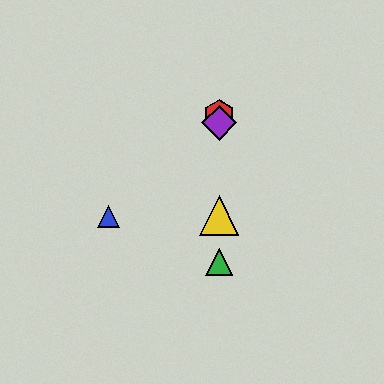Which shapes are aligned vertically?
The red hexagon, the green triangle, the yellow triangle, the purple diamond are aligned vertically.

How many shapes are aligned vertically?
4 shapes (the red hexagon, the green triangle, the yellow triangle, the purple diamond) are aligned vertically.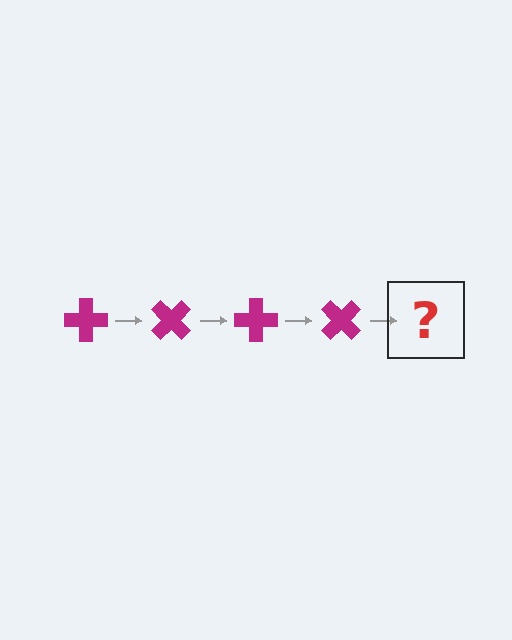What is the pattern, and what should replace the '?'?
The pattern is that the cross rotates 45 degrees each step. The '?' should be a magenta cross rotated 180 degrees.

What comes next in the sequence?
The next element should be a magenta cross rotated 180 degrees.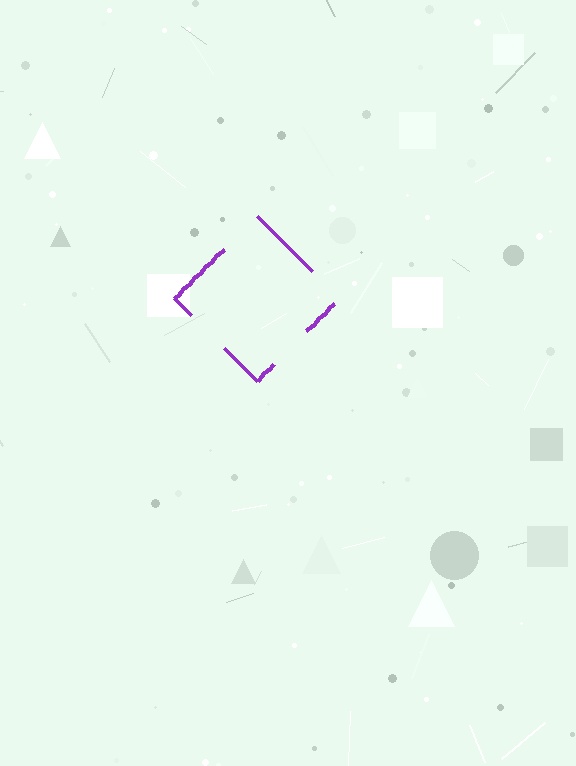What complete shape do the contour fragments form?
The contour fragments form a diamond.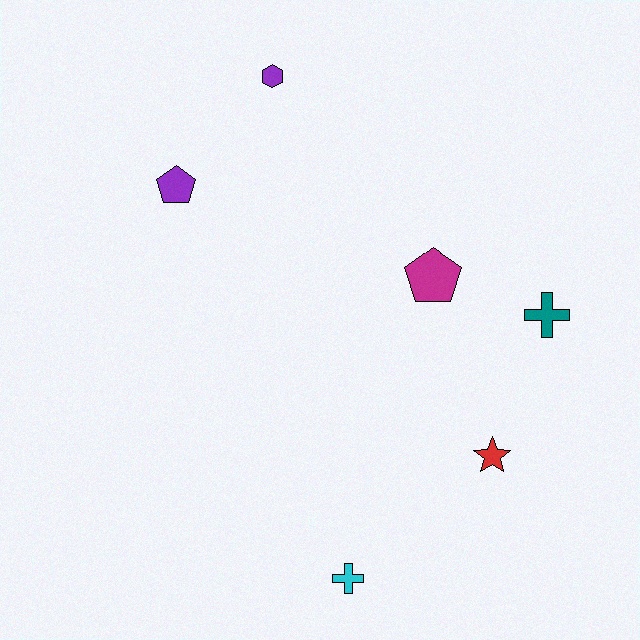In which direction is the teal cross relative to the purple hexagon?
The teal cross is to the right of the purple hexagon.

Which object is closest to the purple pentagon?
The purple hexagon is closest to the purple pentagon.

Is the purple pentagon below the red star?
No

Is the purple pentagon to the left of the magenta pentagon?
Yes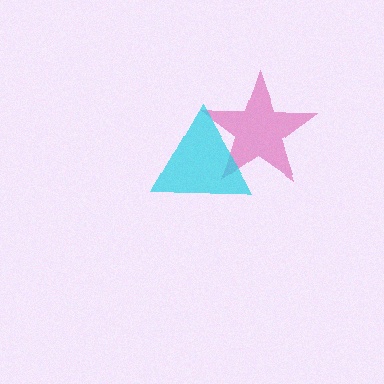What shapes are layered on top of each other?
The layered shapes are: a magenta star, a cyan triangle.